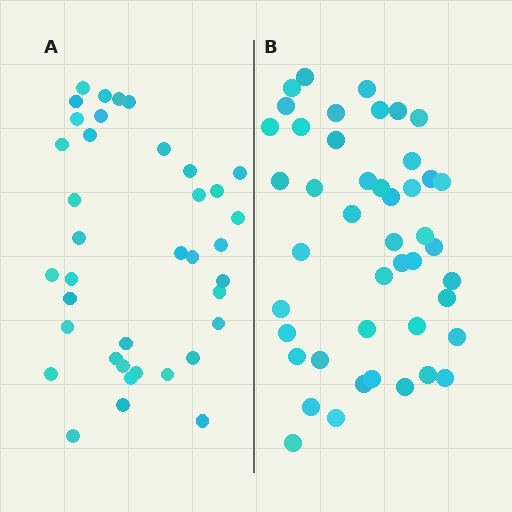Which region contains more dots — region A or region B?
Region B (the right region) has more dots.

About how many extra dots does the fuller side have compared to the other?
Region B has roughly 8 or so more dots than region A.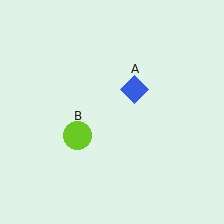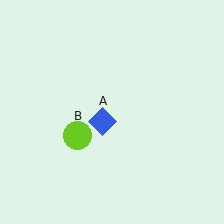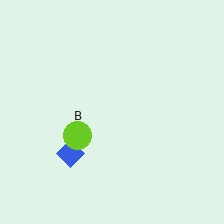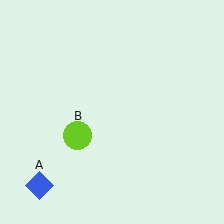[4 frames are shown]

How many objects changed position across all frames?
1 object changed position: blue diamond (object A).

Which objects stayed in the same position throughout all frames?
Lime circle (object B) remained stationary.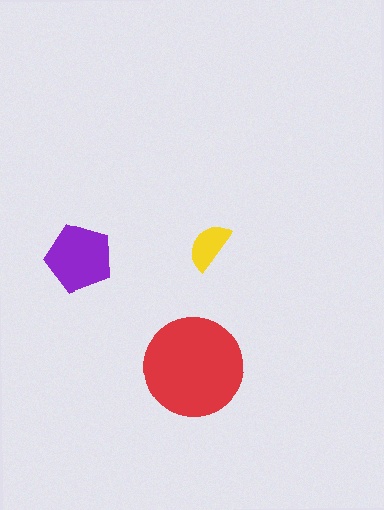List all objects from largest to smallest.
The red circle, the purple pentagon, the yellow semicircle.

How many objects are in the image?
There are 3 objects in the image.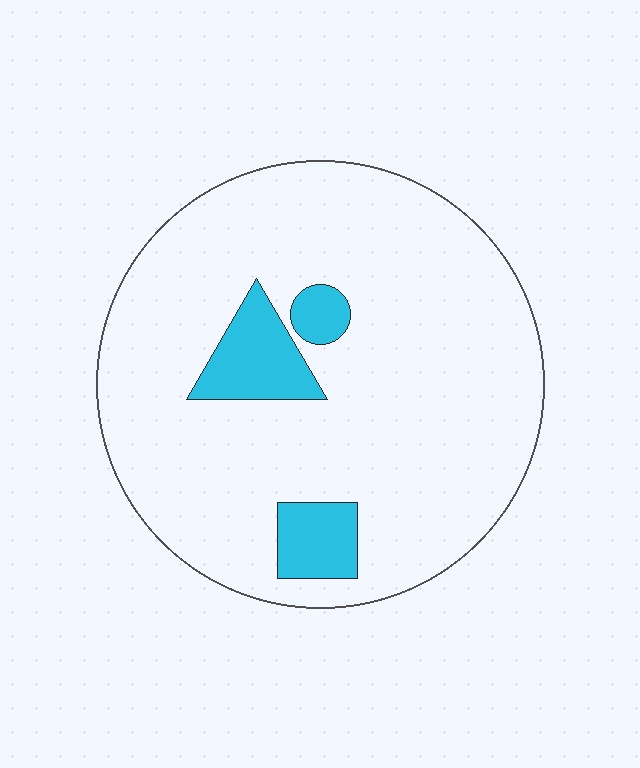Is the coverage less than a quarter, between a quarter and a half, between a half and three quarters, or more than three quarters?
Less than a quarter.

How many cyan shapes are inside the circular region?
3.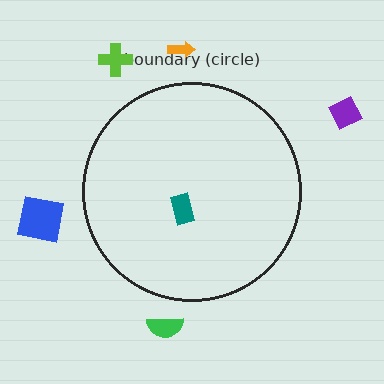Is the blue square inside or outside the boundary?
Outside.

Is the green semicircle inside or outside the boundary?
Outside.